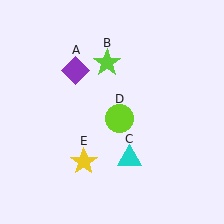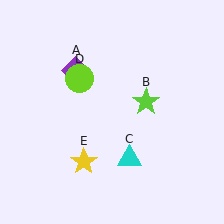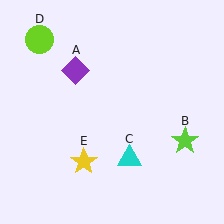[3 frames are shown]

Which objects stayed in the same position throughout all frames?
Purple diamond (object A) and cyan triangle (object C) and yellow star (object E) remained stationary.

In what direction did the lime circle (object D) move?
The lime circle (object D) moved up and to the left.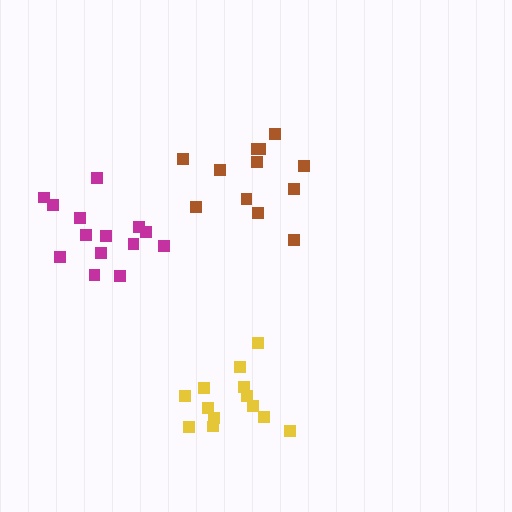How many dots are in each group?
Group 1: 14 dots, Group 2: 12 dots, Group 3: 13 dots (39 total).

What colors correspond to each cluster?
The clusters are colored: magenta, brown, yellow.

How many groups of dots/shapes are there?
There are 3 groups.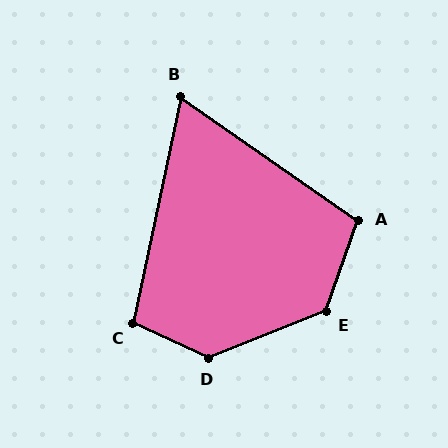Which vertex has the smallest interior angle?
B, at approximately 67 degrees.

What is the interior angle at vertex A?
Approximately 105 degrees (obtuse).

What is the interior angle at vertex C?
Approximately 103 degrees (obtuse).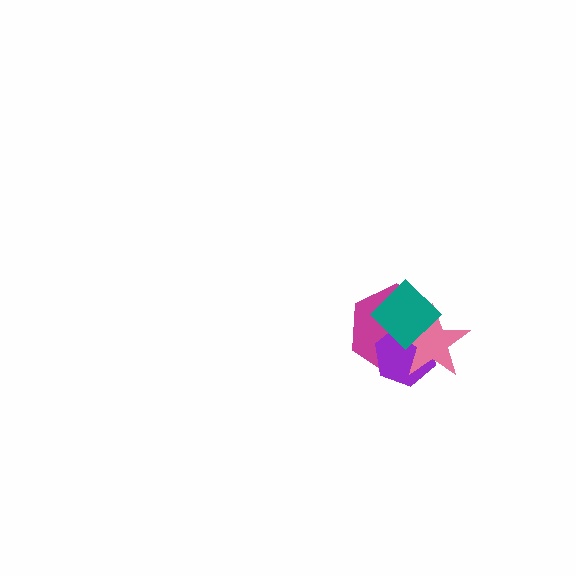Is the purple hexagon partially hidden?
Yes, it is partially covered by another shape.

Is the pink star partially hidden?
Yes, it is partially covered by another shape.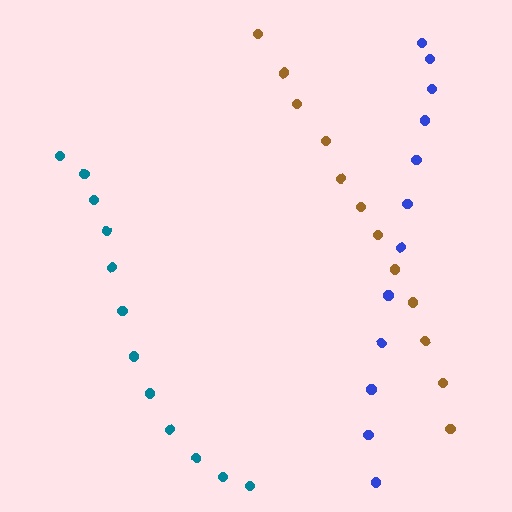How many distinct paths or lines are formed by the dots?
There are 3 distinct paths.